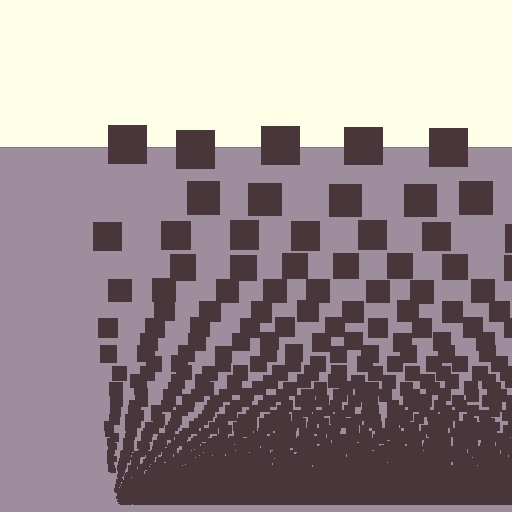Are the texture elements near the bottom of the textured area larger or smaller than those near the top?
Smaller. The gradient is inverted — elements near the bottom are smaller and denser.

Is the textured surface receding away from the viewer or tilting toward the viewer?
The surface appears to tilt toward the viewer. Texture elements get larger and sparser toward the top.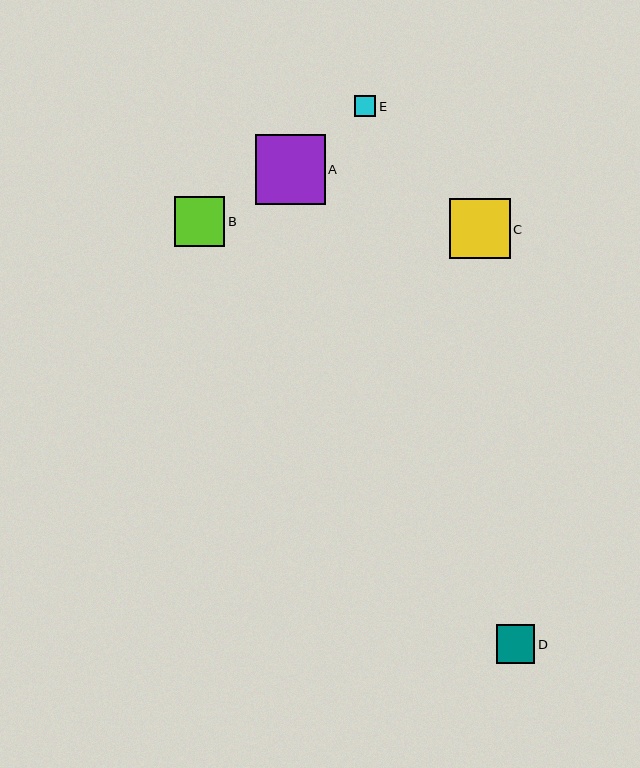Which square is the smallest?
Square E is the smallest with a size of approximately 21 pixels.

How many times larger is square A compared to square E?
Square A is approximately 3.4 times the size of square E.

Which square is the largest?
Square A is the largest with a size of approximately 70 pixels.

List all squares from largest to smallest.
From largest to smallest: A, C, B, D, E.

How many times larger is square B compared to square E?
Square B is approximately 2.4 times the size of square E.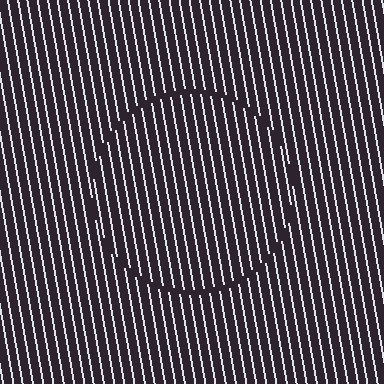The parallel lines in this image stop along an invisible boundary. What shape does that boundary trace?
An illusory circle. The interior of the shape contains the same grating, shifted by half a period — the contour is defined by the phase discontinuity where line-ends from the inner and outer gratings abut.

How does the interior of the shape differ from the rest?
The interior of the shape contains the same grating, shifted by half a period — the contour is defined by the phase discontinuity where line-ends from the inner and outer gratings abut.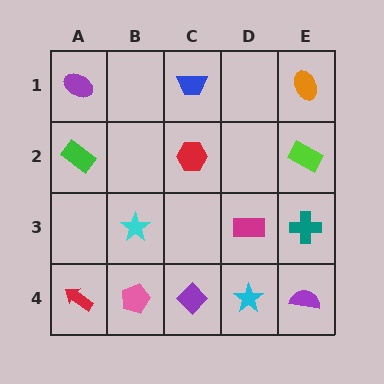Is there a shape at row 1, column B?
No, that cell is empty.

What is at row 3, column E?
A teal cross.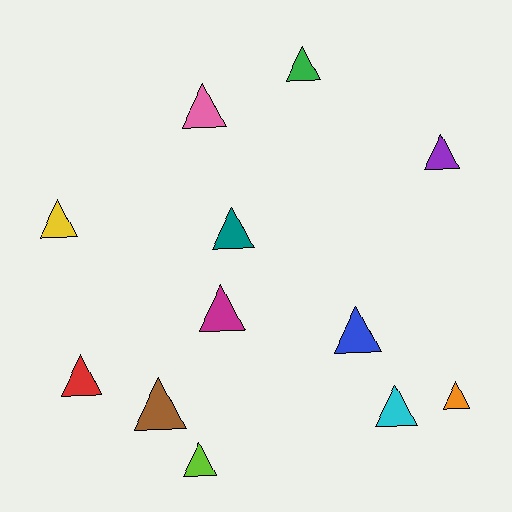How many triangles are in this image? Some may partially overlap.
There are 12 triangles.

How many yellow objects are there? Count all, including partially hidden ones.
There is 1 yellow object.